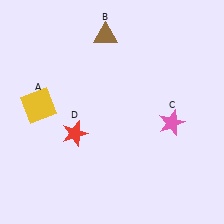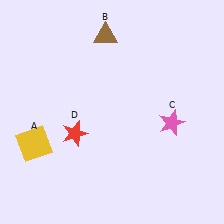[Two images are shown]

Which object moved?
The yellow square (A) moved down.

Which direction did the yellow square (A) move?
The yellow square (A) moved down.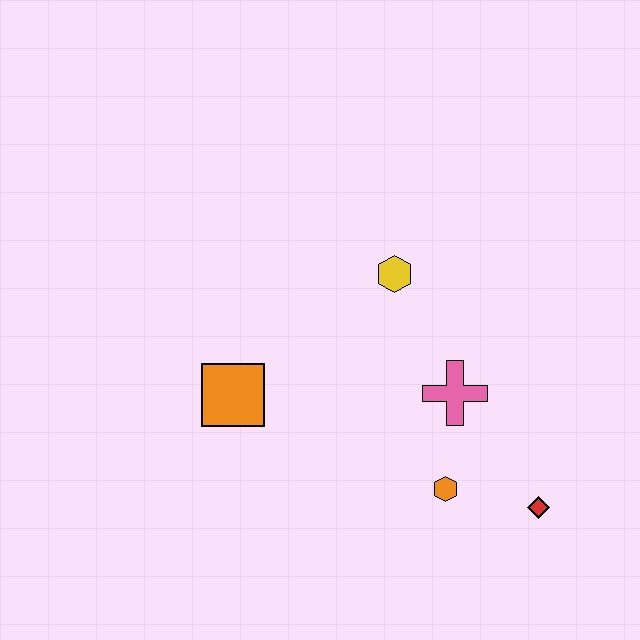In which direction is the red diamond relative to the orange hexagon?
The red diamond is to the right of the orange hexagon.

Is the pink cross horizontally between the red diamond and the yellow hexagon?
Yes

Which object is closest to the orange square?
The yellow hexagon is closest to the orange square.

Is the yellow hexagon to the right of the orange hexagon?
No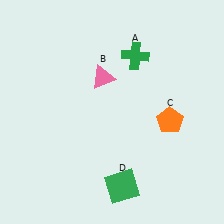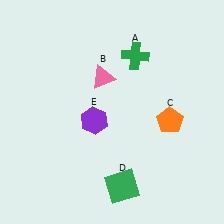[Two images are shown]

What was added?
A purple hexagon (E) was added in Image 2.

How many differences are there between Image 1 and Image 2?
There is 1 difference between the two images.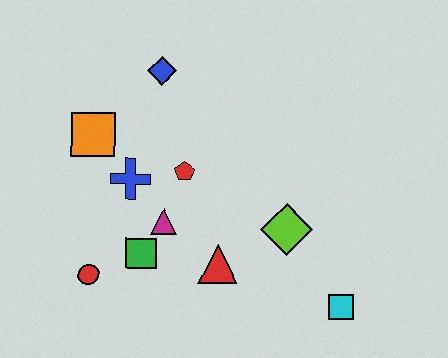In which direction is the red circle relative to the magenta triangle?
The red circle is to the left of the magenta triangle.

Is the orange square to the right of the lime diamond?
No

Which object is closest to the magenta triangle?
The green square is closest to the magenta triangle.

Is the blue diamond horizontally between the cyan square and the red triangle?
No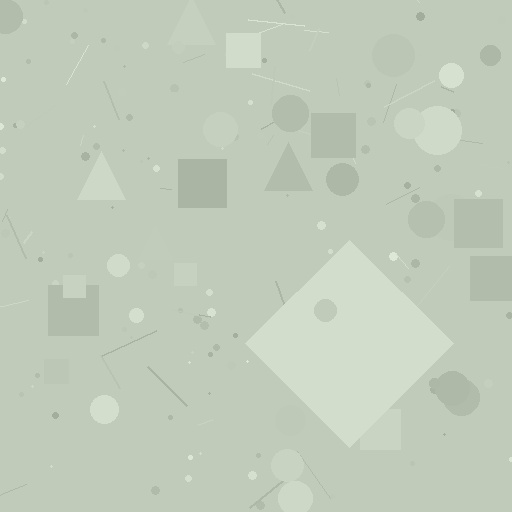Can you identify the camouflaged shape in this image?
The camouflaged shape is a diamond.